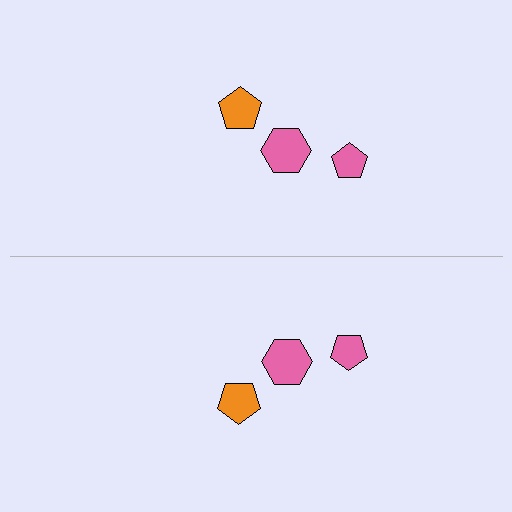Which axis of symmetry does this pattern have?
The pattern has a horizontal axis of symmetry running through the center of the image.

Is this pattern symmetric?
Yes, this pattern has bilateral (reflection) symmetry.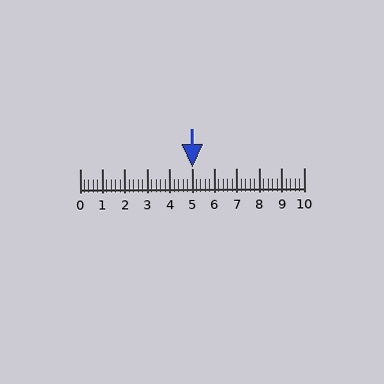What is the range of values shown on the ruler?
The ruler shows values from 0 to 10.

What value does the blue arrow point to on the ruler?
The blue arrow points to approximately 5.0.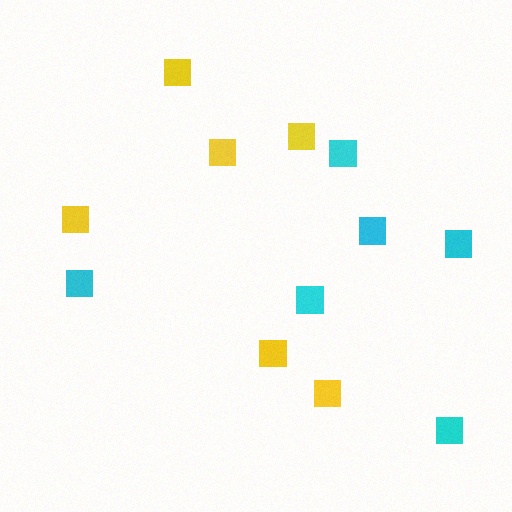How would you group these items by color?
There are 2 groups: one group of cyan squares (6) and one group of yellow squares (6).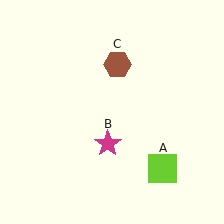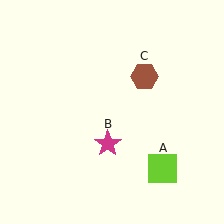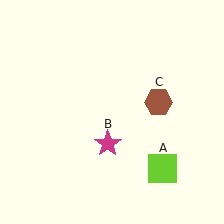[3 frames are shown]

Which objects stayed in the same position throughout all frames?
Lime square (object A) and magenta star (object B) remained stationary.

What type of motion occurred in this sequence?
The brown hexagon (object C) rotated clockwise around the center of the scene.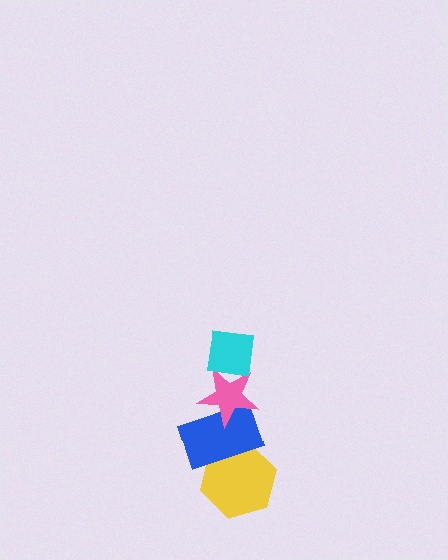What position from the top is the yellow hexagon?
The yellow hexagon is 4th from the top.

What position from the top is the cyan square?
The cyan square is 1st from the top.